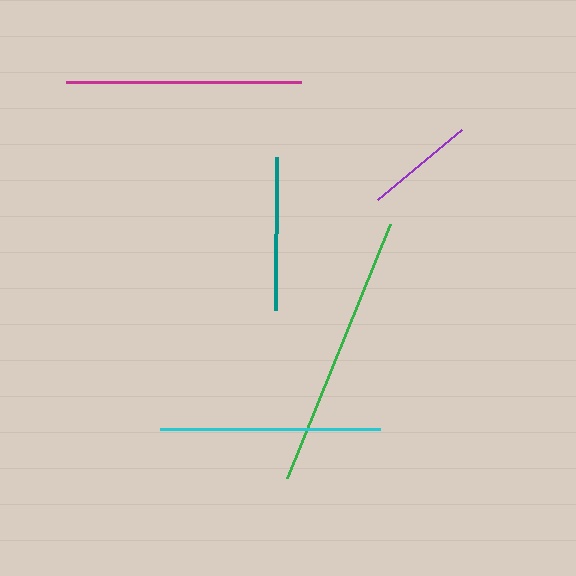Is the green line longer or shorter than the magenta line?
The green line is longer than the magenta line.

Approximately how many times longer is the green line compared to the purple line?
The green line is approximately 2.5 times the length of the purple line.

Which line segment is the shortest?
The purple line is the shortest at approximately 110 pixels.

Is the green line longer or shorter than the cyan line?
The green line is longer than the cyan line.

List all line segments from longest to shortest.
From longest to shortest: green, magenta, cyan, teal, purple.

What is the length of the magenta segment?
The magenta segment is approximately 235 pixels long.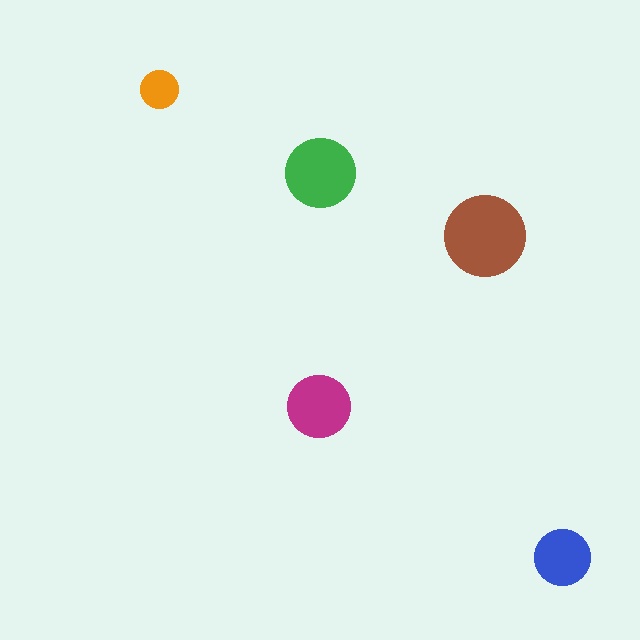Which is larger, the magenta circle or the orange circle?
The magenta one.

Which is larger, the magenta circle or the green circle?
The green one.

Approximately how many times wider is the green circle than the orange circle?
About 2 times wider.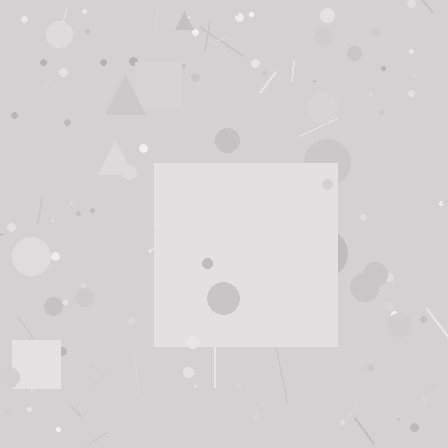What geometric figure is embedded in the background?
A square is embedded in the background.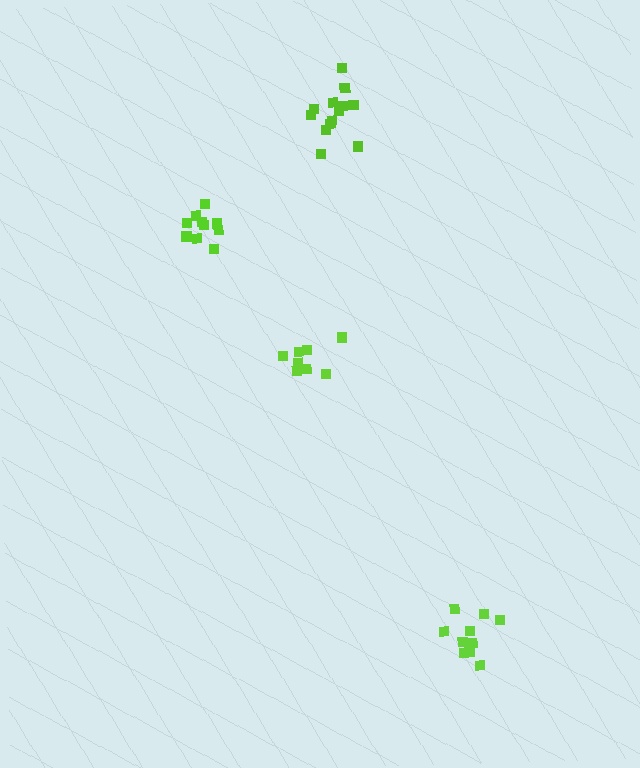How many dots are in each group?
Group 1: 11 dots, Group 2: 13 dots, Group 3: 8 dots, Group 4: 10 dots (42 total).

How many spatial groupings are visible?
There are 4 spatial groupings.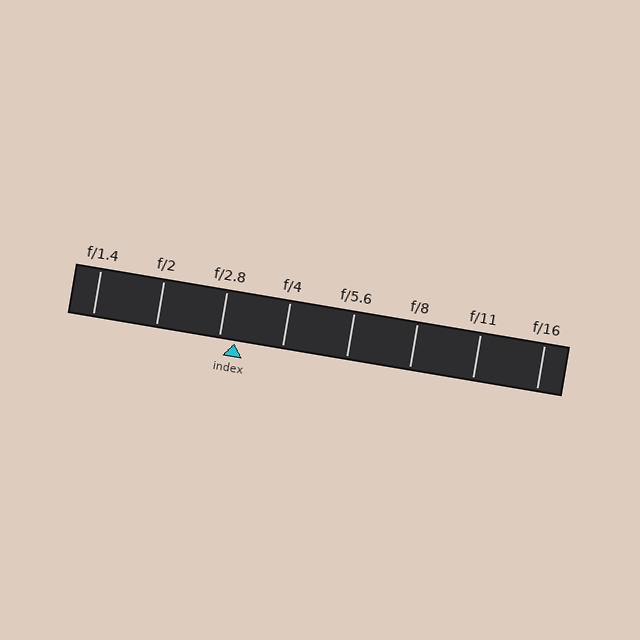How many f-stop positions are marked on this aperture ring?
There are 8 f-stop positions marked.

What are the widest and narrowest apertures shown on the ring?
The widest aperture shown is f/1.4 and the narrowest is f/16.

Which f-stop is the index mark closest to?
The index mark is closest to f/2.8.